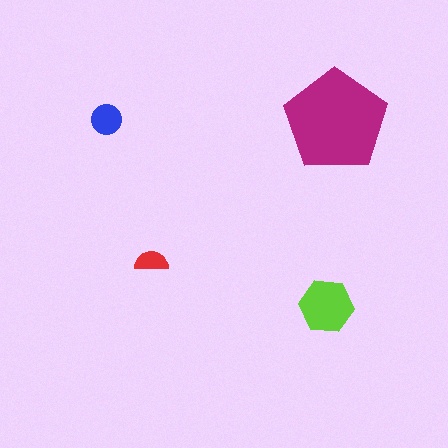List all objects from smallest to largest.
The red semicircle, the blue circle, the lime hexagon, the magenta pentagon.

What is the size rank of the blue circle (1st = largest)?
3rd.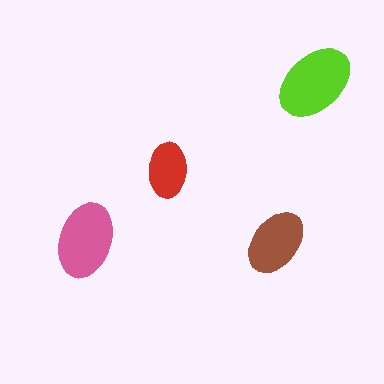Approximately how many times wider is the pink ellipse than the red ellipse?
About 1.5 times wider.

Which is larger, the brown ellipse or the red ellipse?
The brown one.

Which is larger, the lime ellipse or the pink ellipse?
The lime one.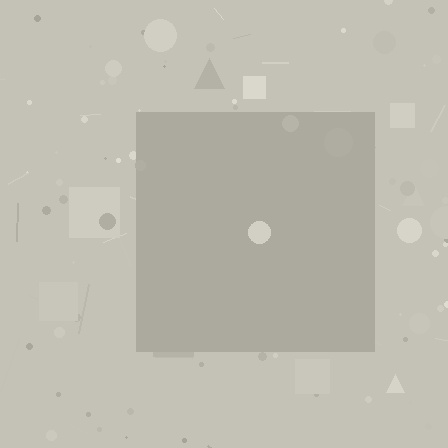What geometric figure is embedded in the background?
A square is embedded in the background.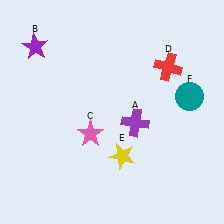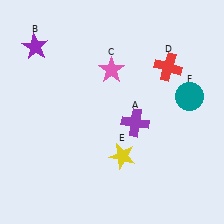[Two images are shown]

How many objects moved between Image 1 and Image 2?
1 object moved between the two images.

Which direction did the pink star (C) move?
The pink star (C) moved up.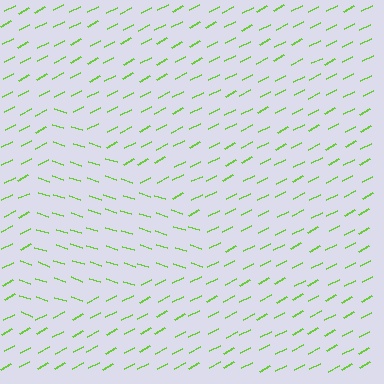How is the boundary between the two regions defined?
The boundary is defined purely by a change in line orientation (approximately 45 degrees difference). All lines are the same color and thickness.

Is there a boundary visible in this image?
Yes, there is a texture boundary formed by a change in line orientation.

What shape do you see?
I see a triangle.